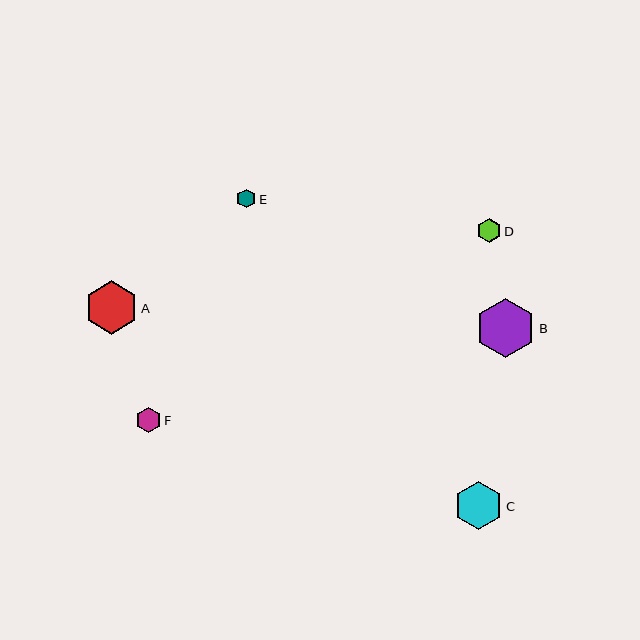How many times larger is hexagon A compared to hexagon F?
Hexagon A is approximately 2.1 times the size of hexagon F.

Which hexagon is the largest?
Hexagon B is the largest with a size of approximately 60 pixels.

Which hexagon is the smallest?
Hexagon E is the smallest with a size of approximately 19 pixels.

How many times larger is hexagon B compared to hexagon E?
Hexagon B is approximately 3.2 times the size of hexagon E.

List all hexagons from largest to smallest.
From largest to smallest: B, A, C, F, D, E.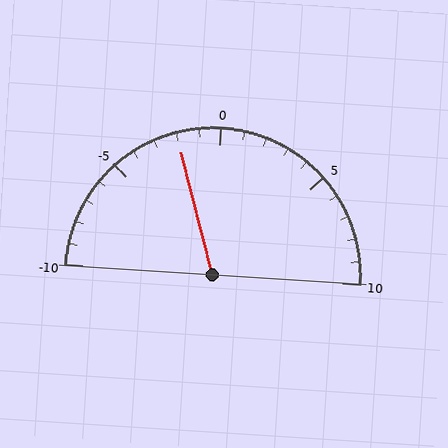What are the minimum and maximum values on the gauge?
The gauge ranges from -10 to 10.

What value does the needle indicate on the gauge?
The needle indicates approximately -2.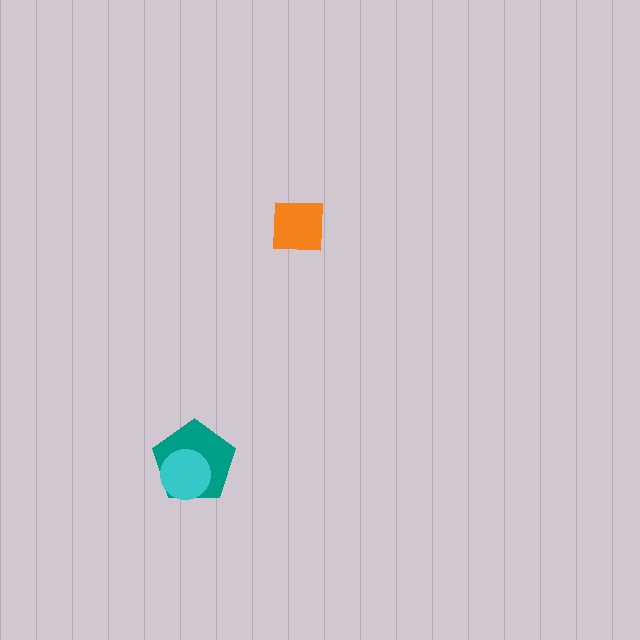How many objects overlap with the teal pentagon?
1 object overlaps with the teal pentagon.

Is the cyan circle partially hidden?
No, no other shape covers it.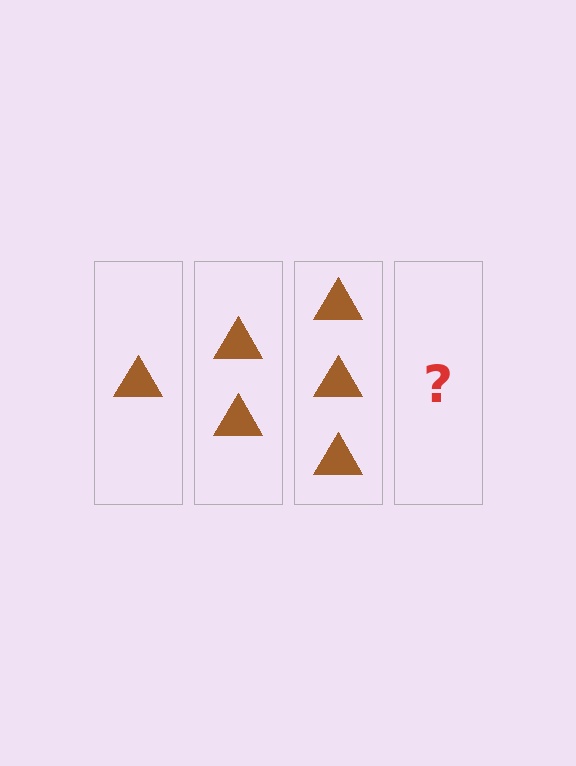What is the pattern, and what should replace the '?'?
The pattern is that each step adds one more triangle. The '?' should be 4 triangles.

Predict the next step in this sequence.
The next step is 4 triangles.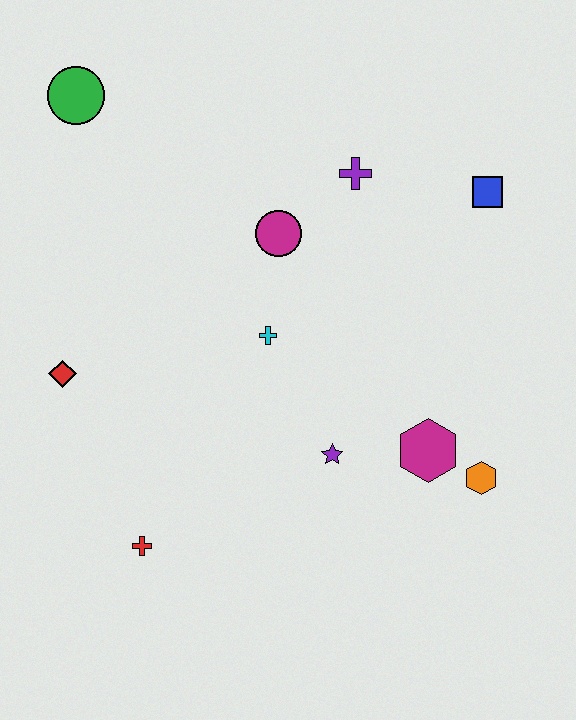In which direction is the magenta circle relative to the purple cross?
The magenta circle is to the left of the purple cross.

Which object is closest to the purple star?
The magenta hexagon is closest to the purple star.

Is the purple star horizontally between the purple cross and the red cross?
Yes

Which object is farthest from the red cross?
The blue square is farthest from the red cross.